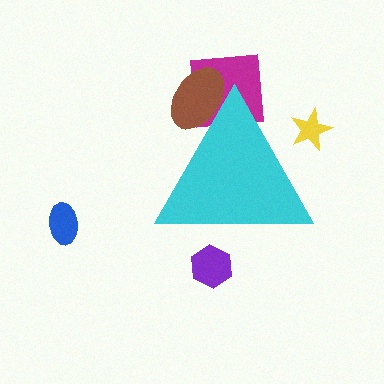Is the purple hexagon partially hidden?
Yes, the purple hexagon is partially hidden behind the cyan triangle.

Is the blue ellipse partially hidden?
No, the blue ellipse is fully visible.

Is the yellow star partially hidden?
Yes, the yellow star is partially hidden behind the cyan triangle.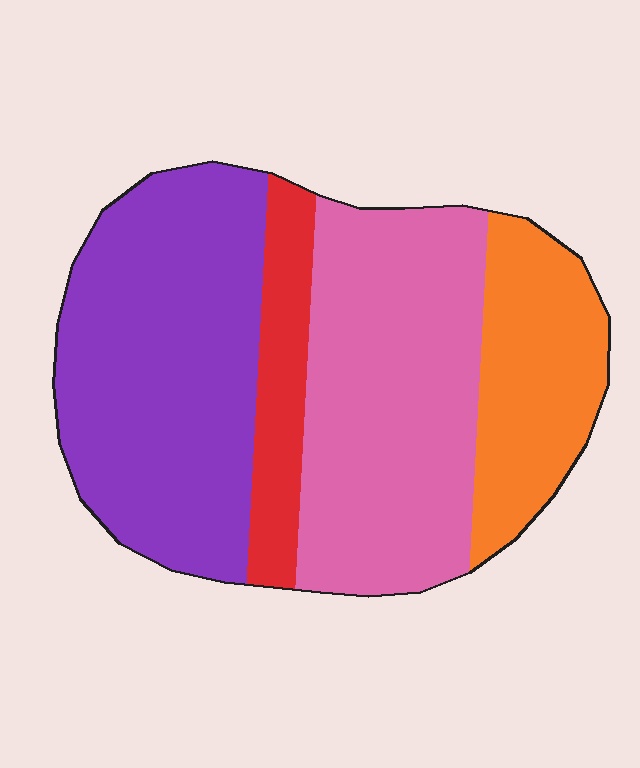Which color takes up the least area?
Red, at roughly 10%.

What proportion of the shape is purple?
Purple covers roughly 35% of the shape.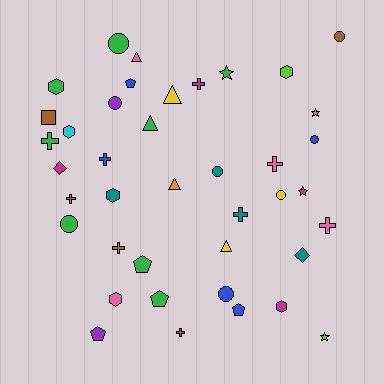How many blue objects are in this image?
There are 5 blue objects.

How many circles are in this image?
There are 8 circles.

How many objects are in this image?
There are 40 objects.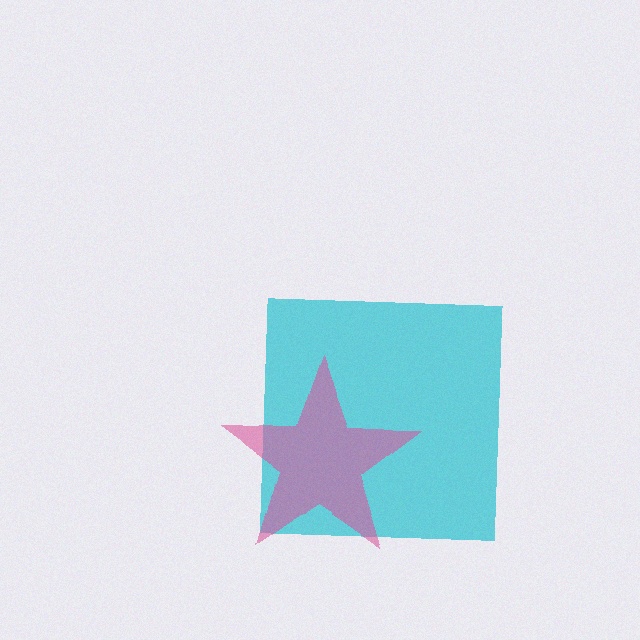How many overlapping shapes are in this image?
There are 2 overlapping shapes in the image.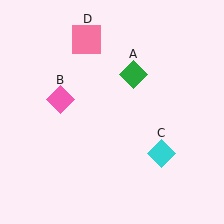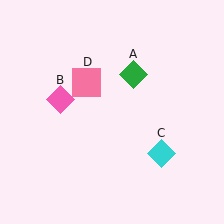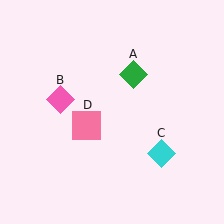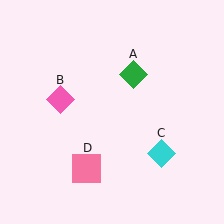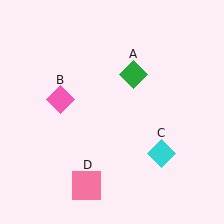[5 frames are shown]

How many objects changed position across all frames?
1 object changed position: pink square (object D).